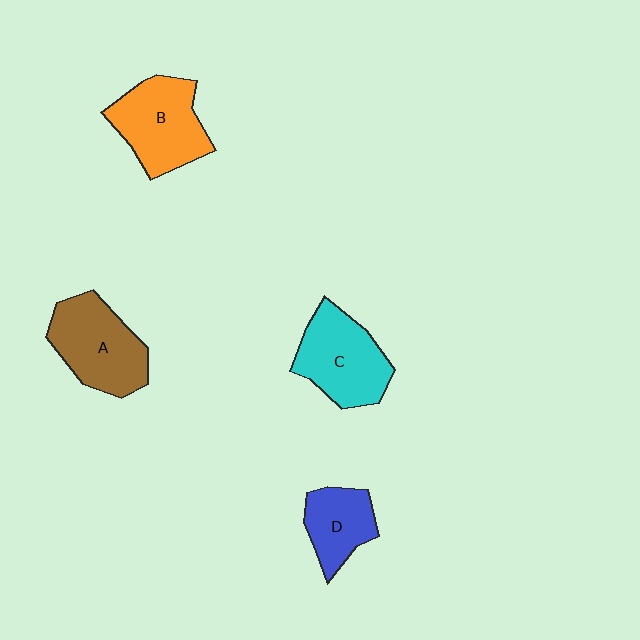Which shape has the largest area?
Shape A (brown).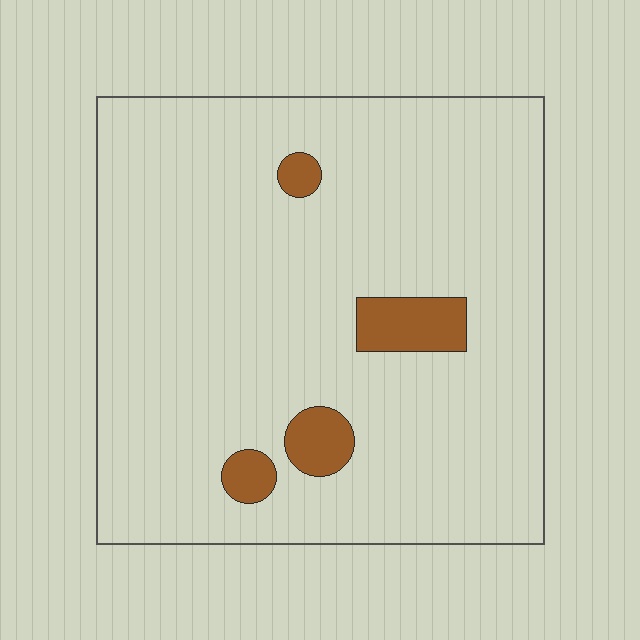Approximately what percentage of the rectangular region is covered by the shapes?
Approximately 5%.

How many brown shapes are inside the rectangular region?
4.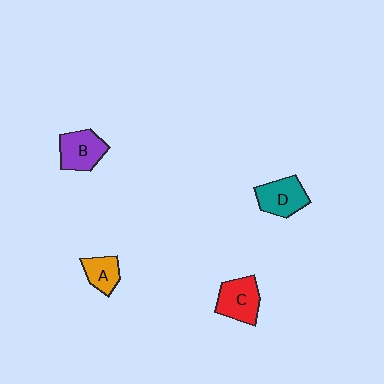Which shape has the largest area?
Shape C (red).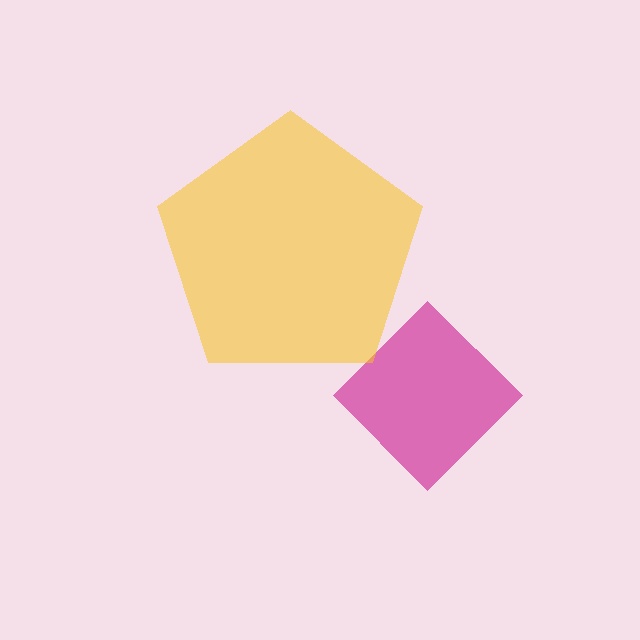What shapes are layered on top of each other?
The layered shapes are: a magenta diamond, a yellow pentagon.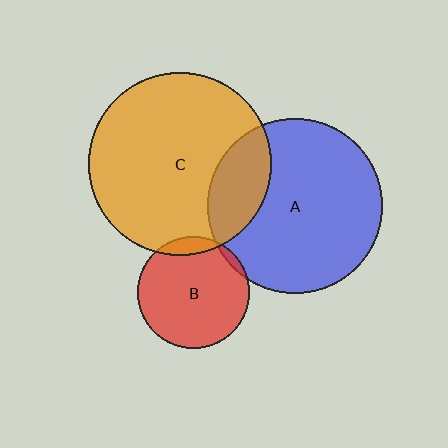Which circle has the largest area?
Circle C (orange).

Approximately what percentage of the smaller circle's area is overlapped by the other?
Approximately 10%.